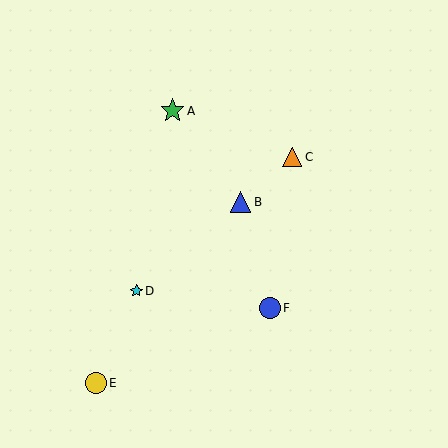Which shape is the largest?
The green star (labeled A) is the largest.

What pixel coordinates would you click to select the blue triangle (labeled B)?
Click at (241, 202) to select the blue triangle B.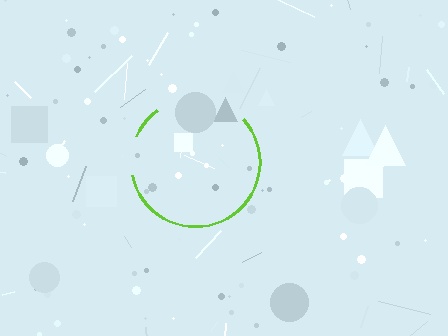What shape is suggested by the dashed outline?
The dashed outline suggests a circle.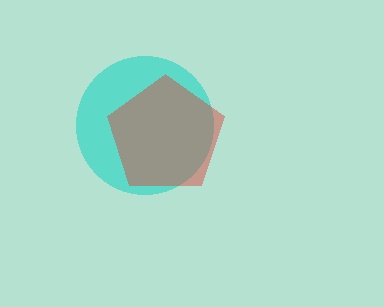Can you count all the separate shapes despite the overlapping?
Yes, there are 2 separate shapes.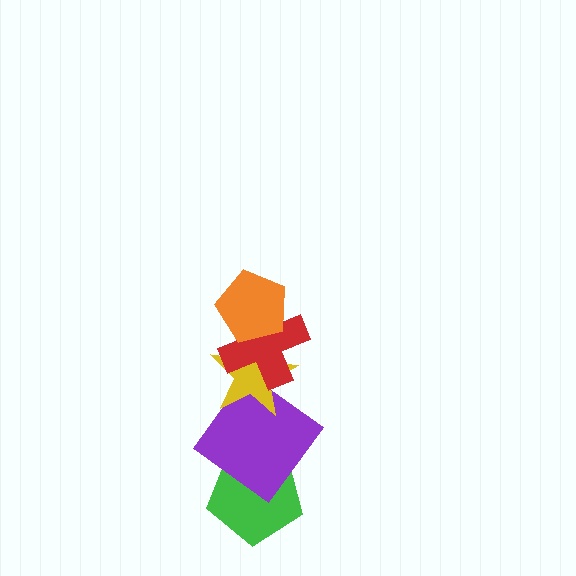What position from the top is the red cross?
The red cross is 2nd from the top.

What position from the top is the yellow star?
The yellow star is 3rd from the top.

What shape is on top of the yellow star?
The red cross is on top of the yellow star.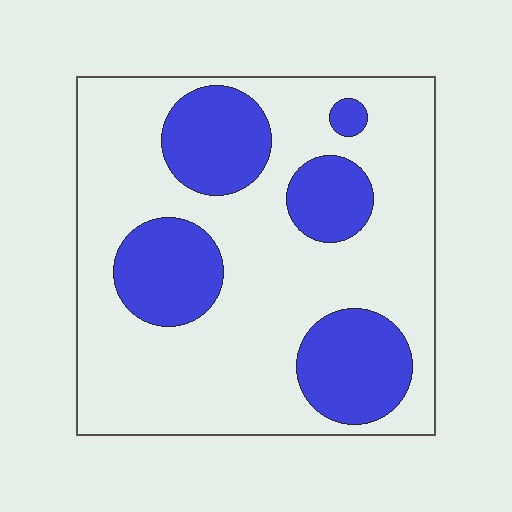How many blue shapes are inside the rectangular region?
5.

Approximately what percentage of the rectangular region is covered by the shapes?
Approximately 30%.